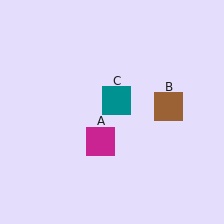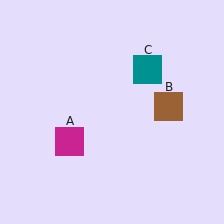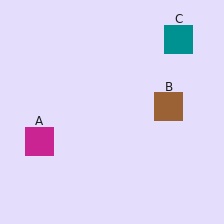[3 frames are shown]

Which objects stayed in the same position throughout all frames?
Brown square (object B) remained stationary.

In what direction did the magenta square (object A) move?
The magenta square (object A) moved left.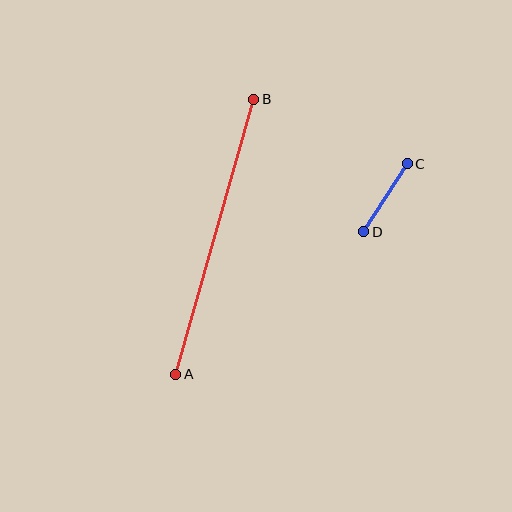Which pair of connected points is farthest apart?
Points A and B are farthest apart.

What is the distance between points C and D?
The distance is approximately 81 pixels.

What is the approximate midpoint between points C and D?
The midpoint is at approximately (385, 198) pixels.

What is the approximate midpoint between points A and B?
The midpoint is at approximately (215, 237) pixels.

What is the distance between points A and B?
The distance is approximately 286 pixels.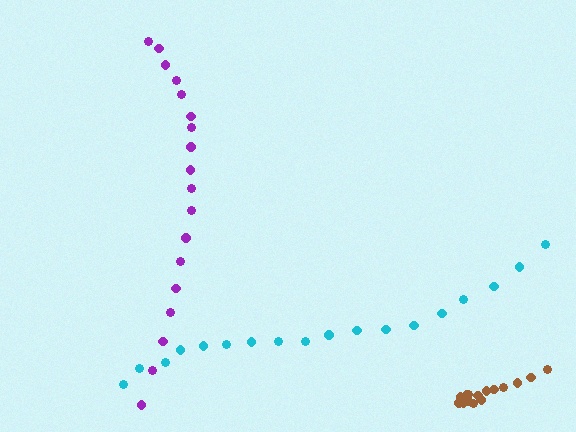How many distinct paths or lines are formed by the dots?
There are 3 distinct paths.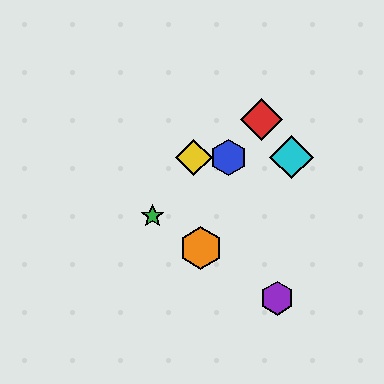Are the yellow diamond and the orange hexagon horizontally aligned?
No, the yellow diamond is at y≈157 and the orange hexagon is at y≈248.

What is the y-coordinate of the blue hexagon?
The blue hexagon is at y≈157.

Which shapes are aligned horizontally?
The blue hexagon, the yellow diamond, the cyan diamond are aligned horizontally.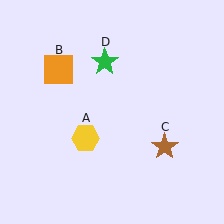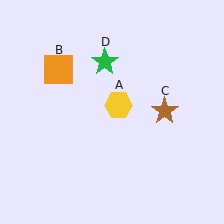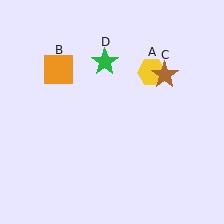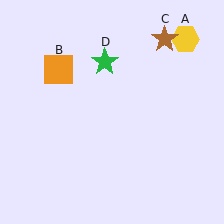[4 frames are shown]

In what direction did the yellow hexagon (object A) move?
The yellow hexagon (object A) moved up and to the right.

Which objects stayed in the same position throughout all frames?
Orange square (object B) and green star (object D) remained stationary.